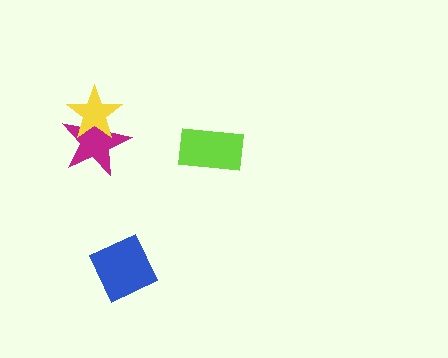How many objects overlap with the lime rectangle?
0 objects overlap with the lime rectangle.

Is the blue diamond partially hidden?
No, no other shape covers it.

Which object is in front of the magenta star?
The yellow star is in front of the magenta star.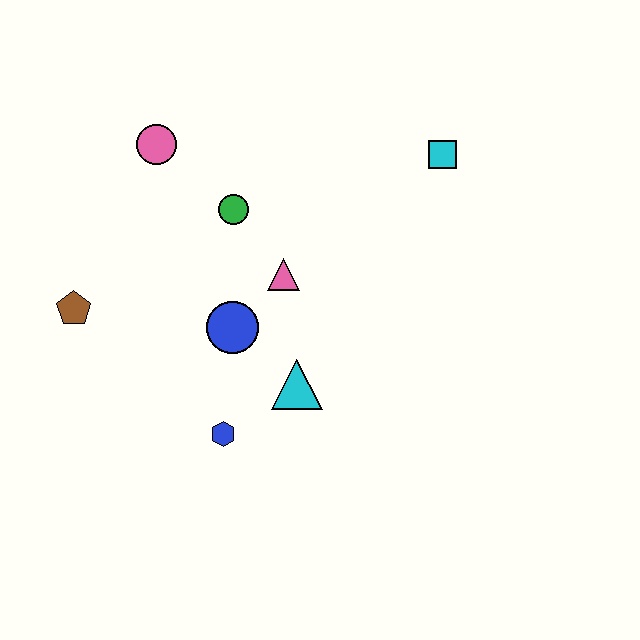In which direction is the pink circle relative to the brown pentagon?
The pink circle is above the brown pentagon.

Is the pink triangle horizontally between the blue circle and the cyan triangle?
Yes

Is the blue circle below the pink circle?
Yes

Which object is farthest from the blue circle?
The cyan square is farthest from the blue circle.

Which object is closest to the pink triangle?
The blue circle is closest to the pink triangle.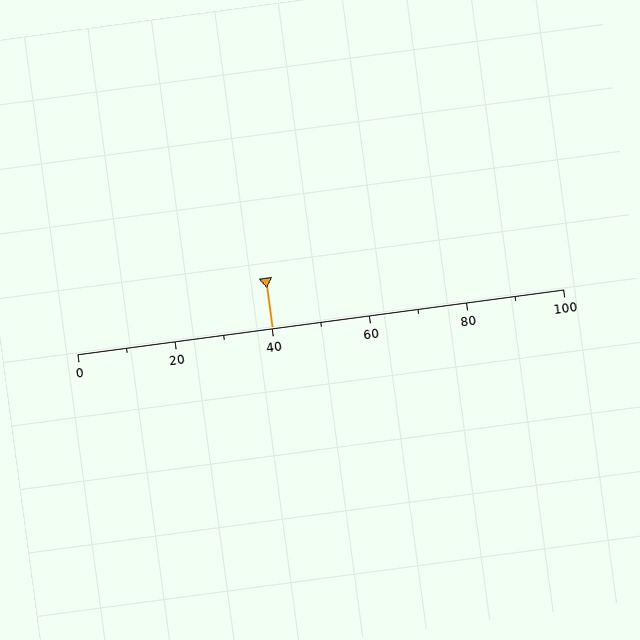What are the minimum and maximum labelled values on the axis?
The axis runs from 0 to 100.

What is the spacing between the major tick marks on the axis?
The major ticks are spaced 20 apart.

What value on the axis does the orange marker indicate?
The marker indicates approximately 40.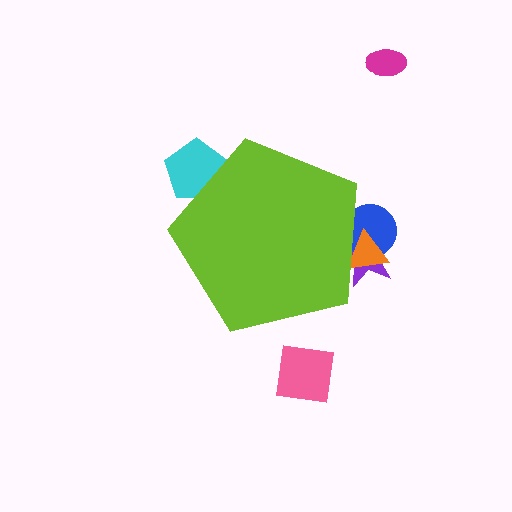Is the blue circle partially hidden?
Yes, the blue circle is partially hidden behind the lime pentagon.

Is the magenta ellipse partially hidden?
No, the magenta ellipse is fully visible.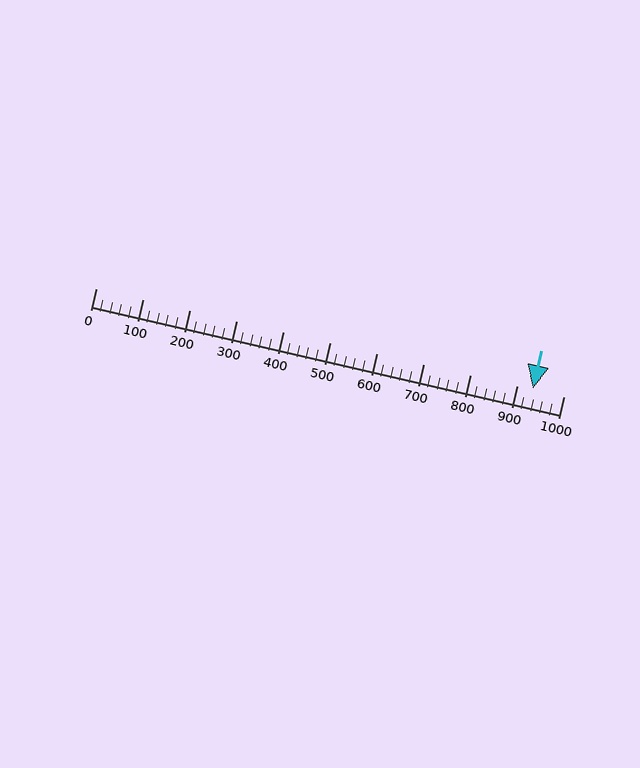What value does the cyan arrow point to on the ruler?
The cyan arrow points to approximately 933.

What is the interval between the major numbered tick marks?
The major tick marks are spaced 100 units apart.